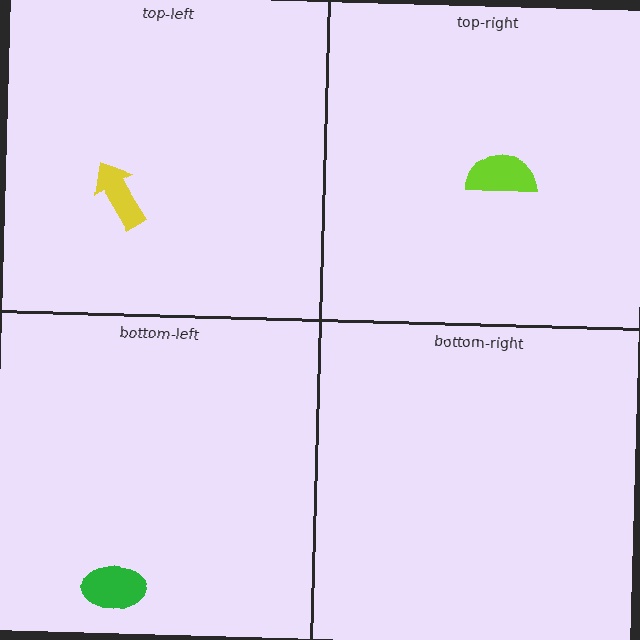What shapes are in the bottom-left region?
The green ellipse.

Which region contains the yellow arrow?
The top-left region.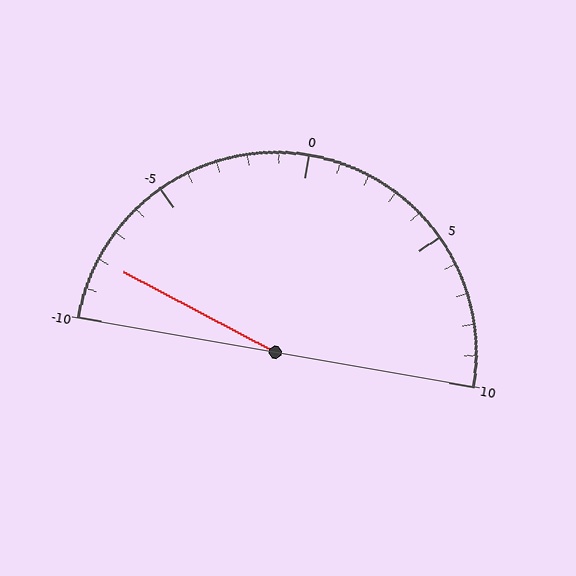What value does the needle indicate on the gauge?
The needle indicates approximately -8.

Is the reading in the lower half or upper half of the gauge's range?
The reading is in the lower half of the range (-10 to 10).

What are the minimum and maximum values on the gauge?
The gauge ranges from -10 to 10.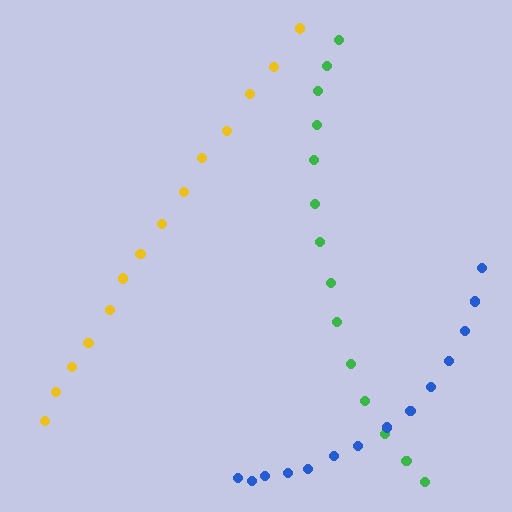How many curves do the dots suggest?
There are 3 distinct paths.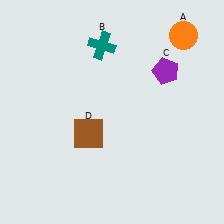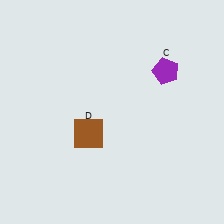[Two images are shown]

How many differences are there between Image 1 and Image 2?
There are 2 differences between the two images.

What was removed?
The orange circle (A), the teal cross (B) were removed in Image 2.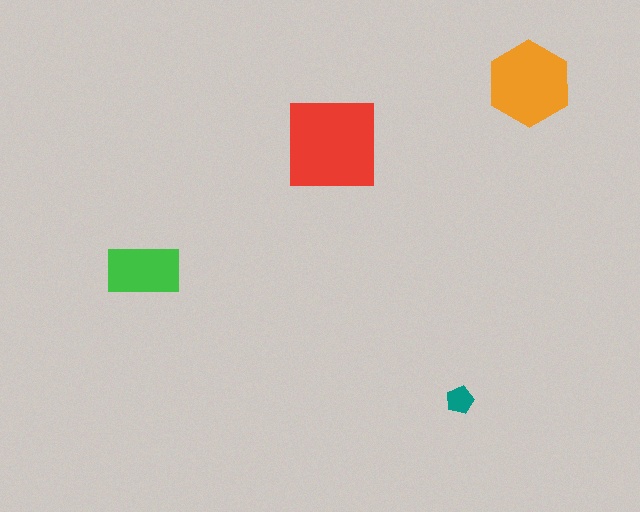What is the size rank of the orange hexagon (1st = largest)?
2nd.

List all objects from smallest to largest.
The teal pentagon, the green rectangle, the orange hexagon, the red square.